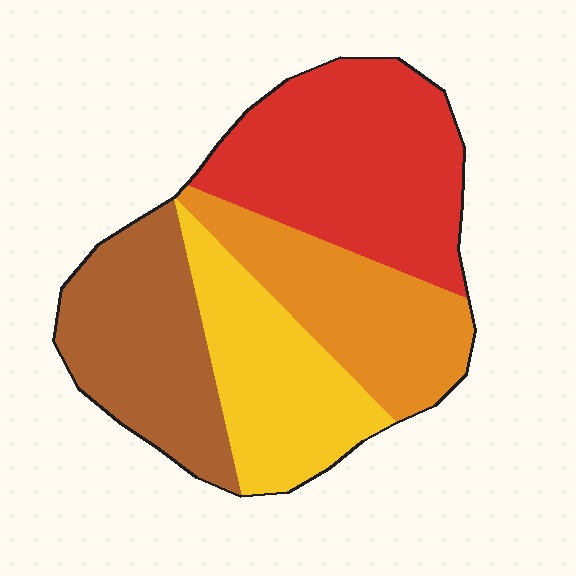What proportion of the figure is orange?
Orange covers about 20% of the figure.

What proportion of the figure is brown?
Brown takes up less than a quarter of the figure.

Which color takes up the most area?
Red, at roughly 35%.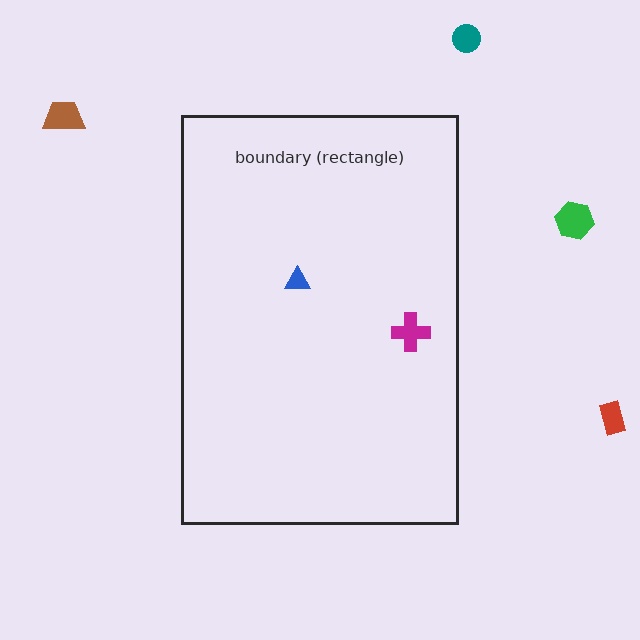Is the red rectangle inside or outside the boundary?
Outside.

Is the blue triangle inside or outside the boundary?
Inside.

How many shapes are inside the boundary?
2 inside, 4 outside.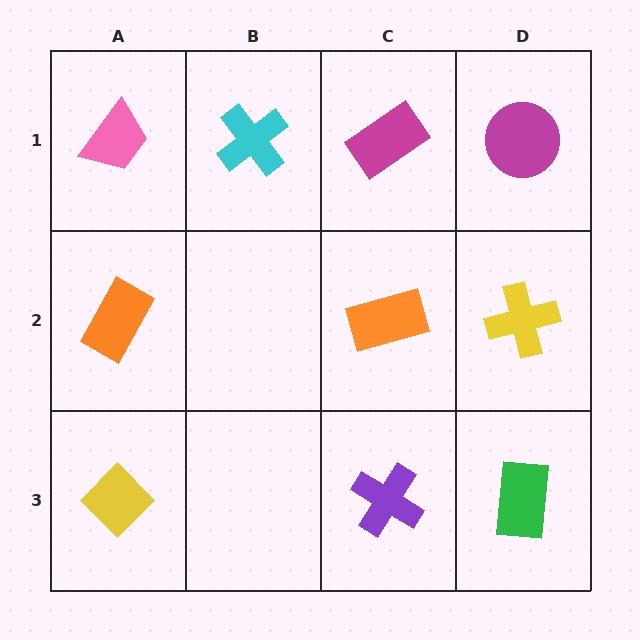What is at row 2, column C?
An orange rectangle.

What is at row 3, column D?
A green rectangle.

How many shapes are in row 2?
3 shapes.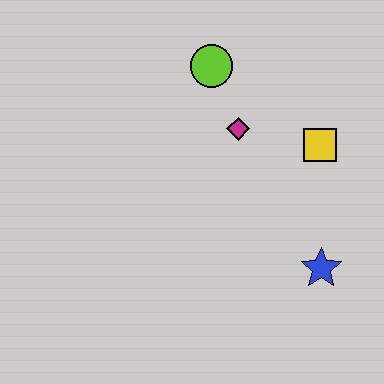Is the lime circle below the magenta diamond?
No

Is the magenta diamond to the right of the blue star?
No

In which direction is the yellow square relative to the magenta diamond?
The yellow square is to the right of the magenta diamond.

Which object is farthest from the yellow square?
The lime circle is farthest from the yellow square.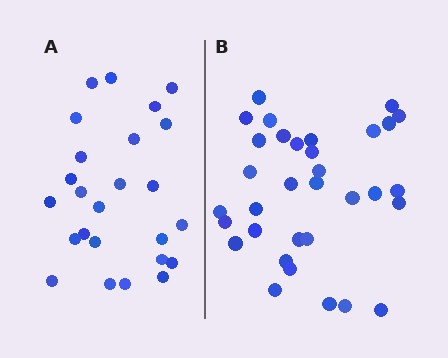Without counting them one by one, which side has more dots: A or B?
Region B (the right region) has more dots.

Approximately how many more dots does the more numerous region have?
Region B has roughly 8 or so more dots than region A.